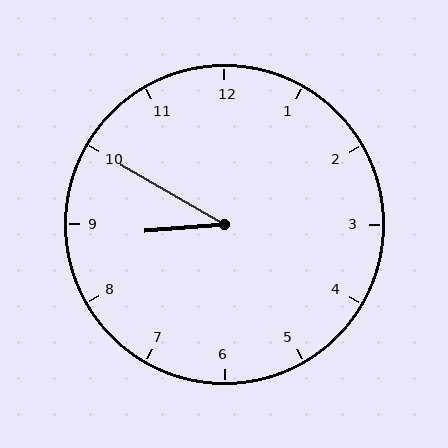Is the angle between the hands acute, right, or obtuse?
It is acute.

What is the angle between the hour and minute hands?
Approximately 35 degrees.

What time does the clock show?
8:50.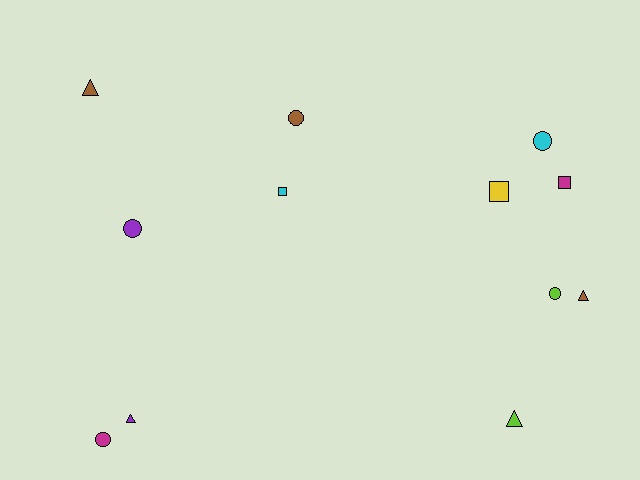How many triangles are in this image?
There are 4 triangles.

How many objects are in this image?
There are 12 objects.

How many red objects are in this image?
There are no red objects.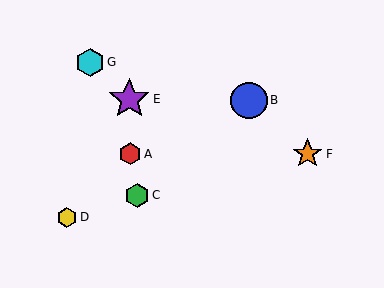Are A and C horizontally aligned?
No, A is at y≈154 and C is at y≈195.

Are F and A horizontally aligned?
Yes, both are at y≈154.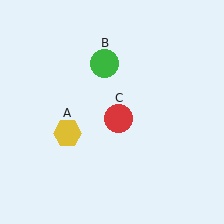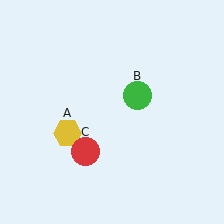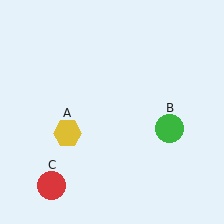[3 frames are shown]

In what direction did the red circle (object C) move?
The red circle (object C) moved down and to the left.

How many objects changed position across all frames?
2 objects changed position: green circle (object B), red circle (object C).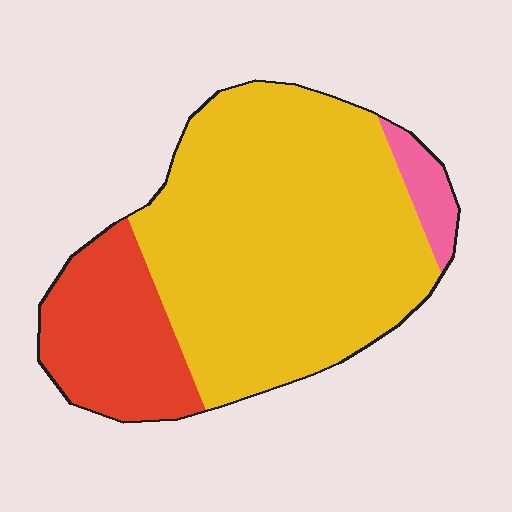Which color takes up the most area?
Yellow, at roughly 70%.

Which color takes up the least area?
Pink, at roughly 5%.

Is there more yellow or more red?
Yellow.